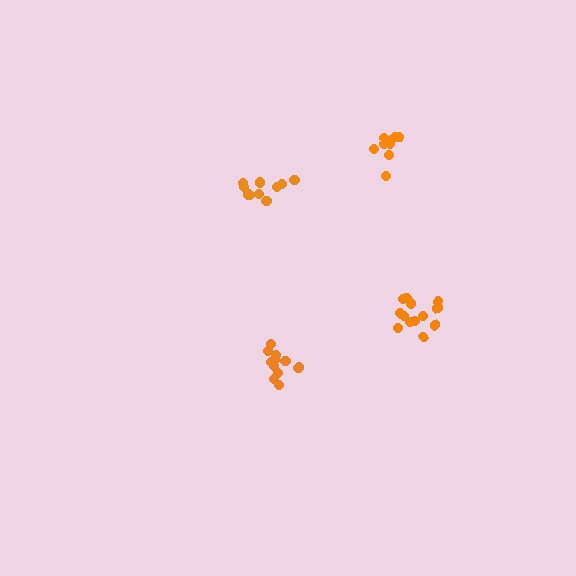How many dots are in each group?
Group 1: 10 dots, Group 2: 12 dots, Group 3: 14 dots, Group 4: 9 dots (45 total).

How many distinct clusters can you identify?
There are 4 distinct clusters.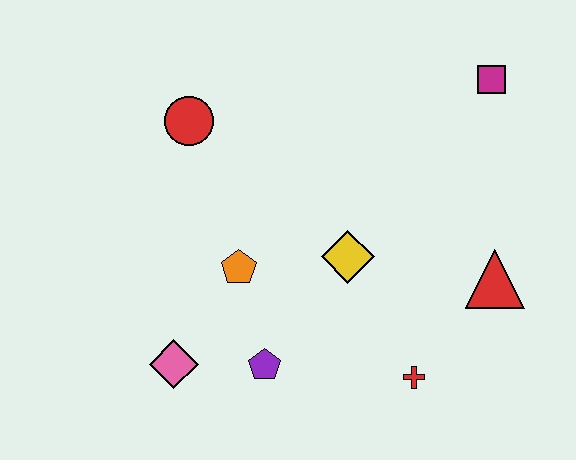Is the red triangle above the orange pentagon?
No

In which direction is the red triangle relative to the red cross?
The red triangle is above the red cross.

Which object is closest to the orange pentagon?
The purple pentagon is closest to the orange pentagon.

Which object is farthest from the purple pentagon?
The magenta square is farthest from the purple pentagon.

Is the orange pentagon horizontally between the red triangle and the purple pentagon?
No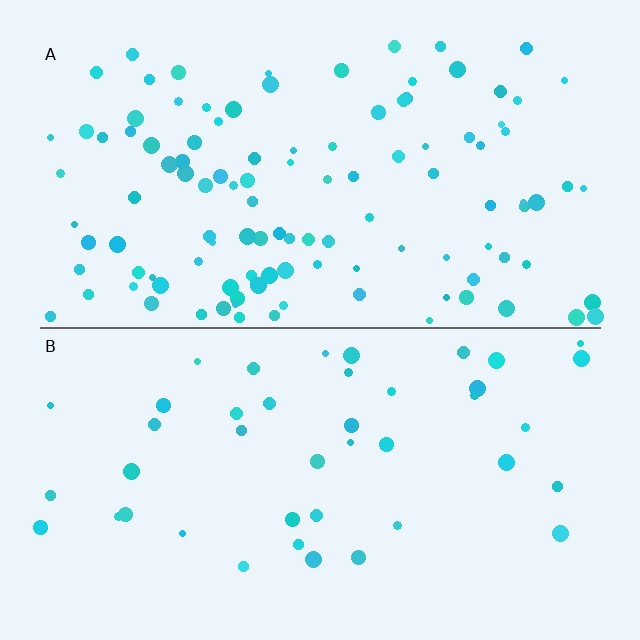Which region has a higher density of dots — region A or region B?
A (the top).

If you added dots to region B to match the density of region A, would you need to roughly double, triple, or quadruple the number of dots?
Approximately triple.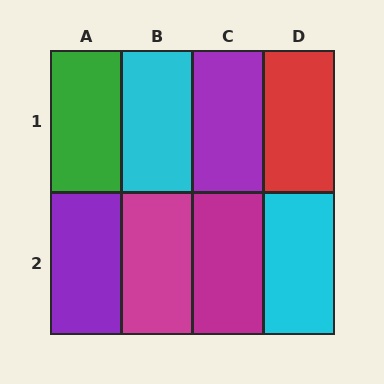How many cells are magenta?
2 cells are magenta.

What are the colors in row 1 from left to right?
Green, cyan, purple, red.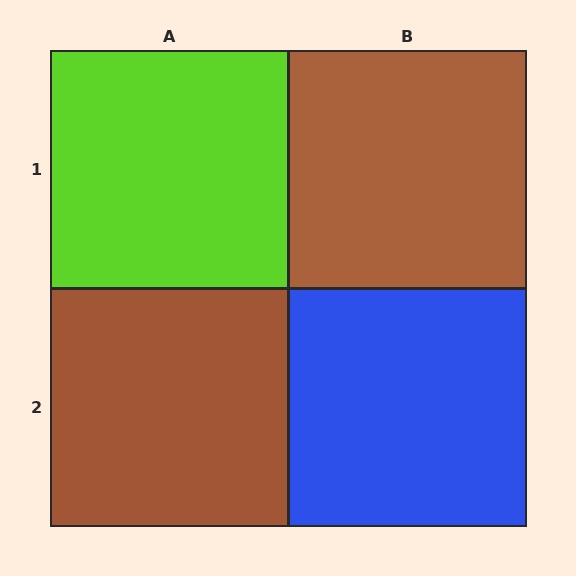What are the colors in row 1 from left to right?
Lime, brown.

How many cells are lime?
1 cell is lime.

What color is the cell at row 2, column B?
Blue.